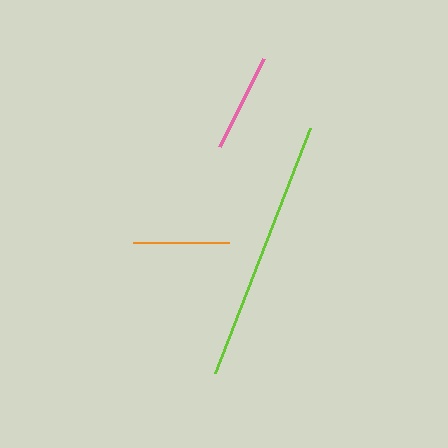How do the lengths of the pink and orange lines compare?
The pink and orange lines are approximately the same length.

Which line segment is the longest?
The lime line is the longest at approximately 262 pixels.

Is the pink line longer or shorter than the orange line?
The pink line is longer than the orange line.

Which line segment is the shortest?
The orange line is the shortest at approximately 96 pixels.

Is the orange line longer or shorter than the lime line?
The lime line is longer than the orange line.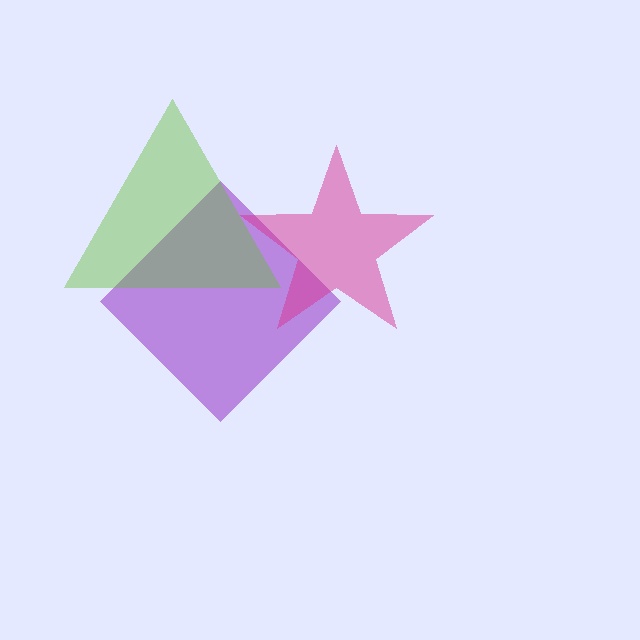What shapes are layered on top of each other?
The layered shapes are: a purple diamond, a magenta star, a lime triangle.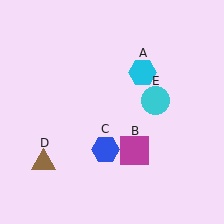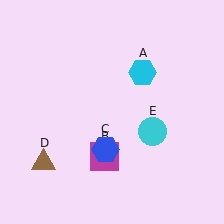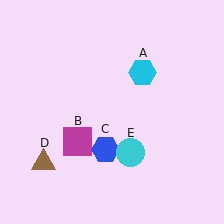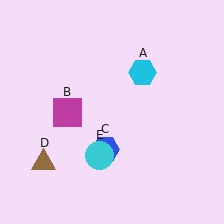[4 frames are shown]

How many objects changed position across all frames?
2 objects changed position: magenta square (object B), cyan circle (object E).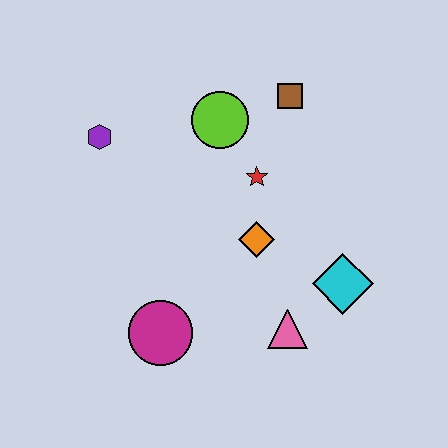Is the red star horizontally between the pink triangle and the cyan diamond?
No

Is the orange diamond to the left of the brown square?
Yes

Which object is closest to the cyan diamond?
The pink triangle is closest to the cyan diamond.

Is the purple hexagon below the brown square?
Yes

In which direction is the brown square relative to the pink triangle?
The brown square is above the pink triangle.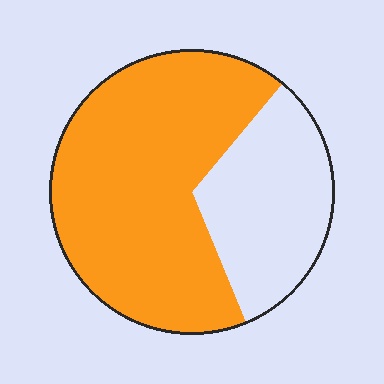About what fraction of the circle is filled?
About two thirds (2/3).